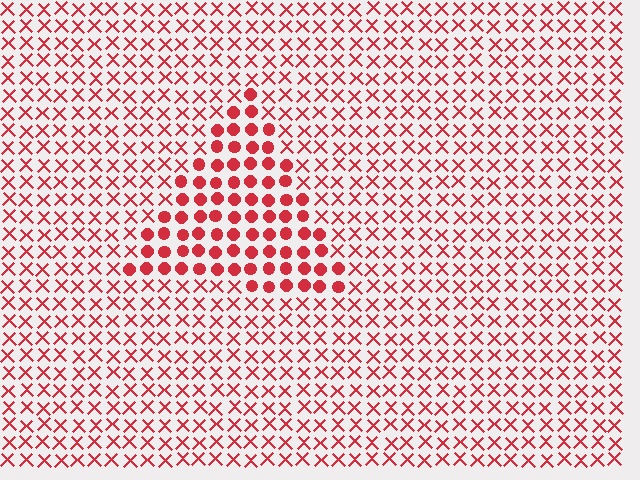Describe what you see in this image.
The image is filled with small red elements arranged in a uniform grid. A triangle-shaped region contains circles, while the surrounding area contains X marks. The boundary is defined purely by the change in element shape.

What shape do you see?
I see a triangle.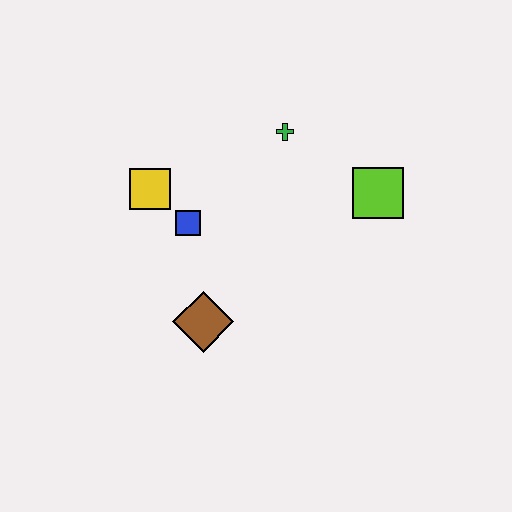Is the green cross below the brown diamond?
No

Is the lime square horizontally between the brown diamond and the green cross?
No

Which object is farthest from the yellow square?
The lime square is farthest from the yellow square.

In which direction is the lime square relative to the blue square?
The lime square is to the right of the blue square.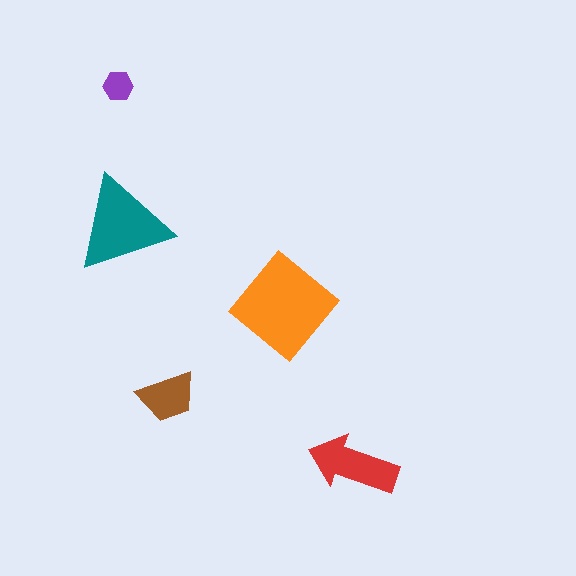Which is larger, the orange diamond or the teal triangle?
The orange diamond.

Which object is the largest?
The orange diamond.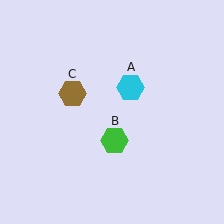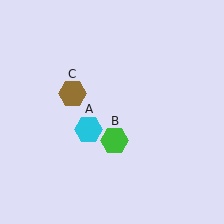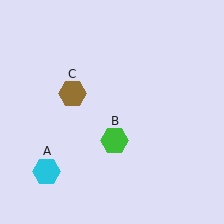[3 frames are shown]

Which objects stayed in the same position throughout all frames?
Green hexagon (object B) and brown hexagon (object C) remained stationary.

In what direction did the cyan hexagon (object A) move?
The cyan hexagon (object A) moved down and to the left.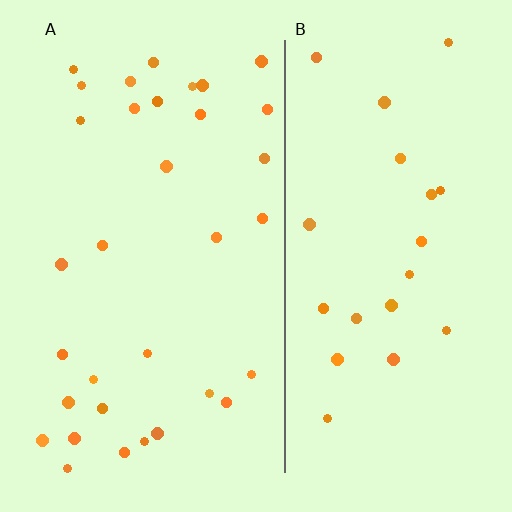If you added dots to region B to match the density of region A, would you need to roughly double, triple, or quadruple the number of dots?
Approximately double.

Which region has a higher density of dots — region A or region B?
A (the left).